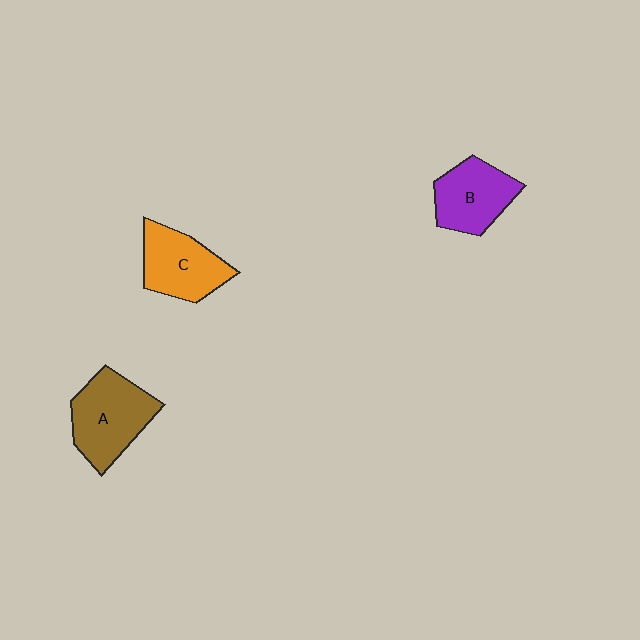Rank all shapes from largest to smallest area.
From largest to smallest: A (brown), C (orange), B (purple).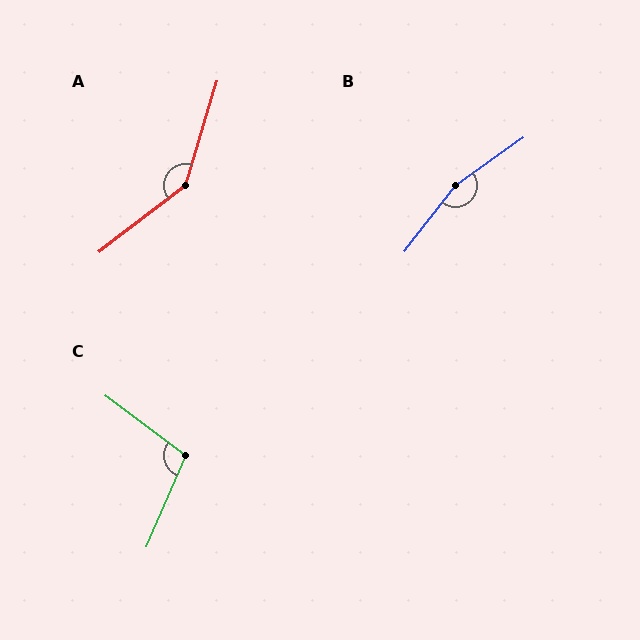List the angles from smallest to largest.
C (103°), A (144°), B (163°).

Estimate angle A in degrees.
Approximately 144 degrees.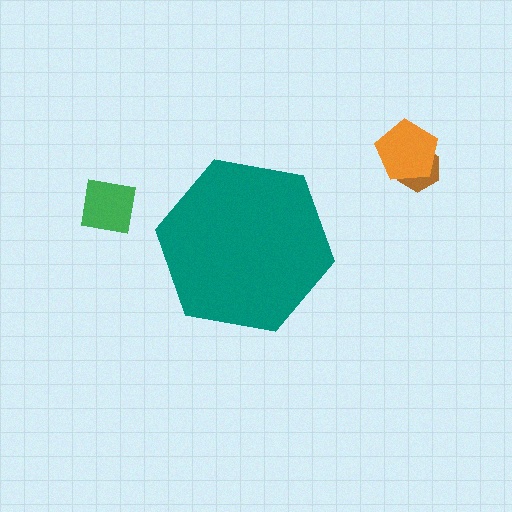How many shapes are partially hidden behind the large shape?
0 shapes are partially hidden.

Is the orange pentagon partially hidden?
No, the orange pentagon is fully visible.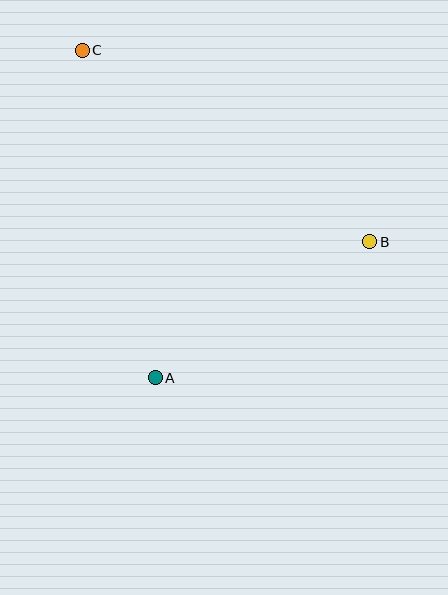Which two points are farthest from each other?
Points B and C are farthest from each other.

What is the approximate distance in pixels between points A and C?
The distance between A and C is approximately 336 pixels.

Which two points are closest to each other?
Points A and B are closest to each other.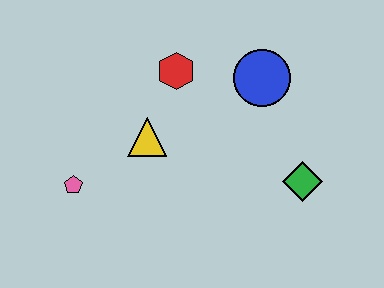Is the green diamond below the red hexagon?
Yes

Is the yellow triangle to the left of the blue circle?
Yes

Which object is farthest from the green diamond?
The pink pentagon is farthest from the green diamond.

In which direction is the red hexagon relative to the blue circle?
The red hexagon is to the left of the blue circle.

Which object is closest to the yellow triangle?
The red hexagon is closest to the yellow triangle.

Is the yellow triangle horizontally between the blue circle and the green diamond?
No